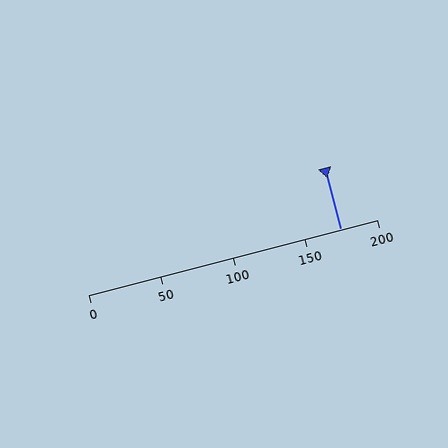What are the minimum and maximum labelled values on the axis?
The axis runs from 0 to 200.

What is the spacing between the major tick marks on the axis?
The major ticks are spaced 50 apart.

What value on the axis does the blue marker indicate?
The marker indicates approximately 175.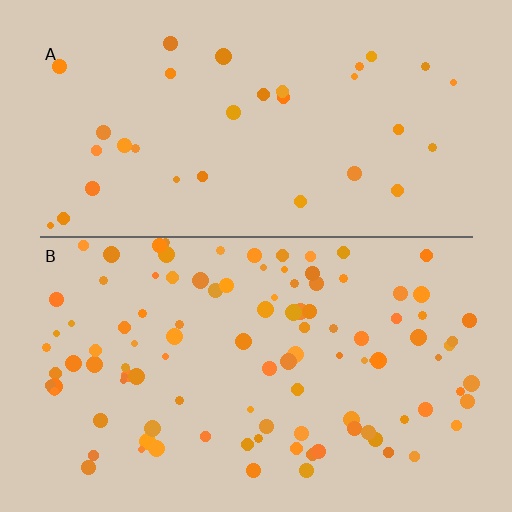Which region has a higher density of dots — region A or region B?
B (the bottom).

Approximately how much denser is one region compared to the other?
Approximately 3.2× — region B over region A.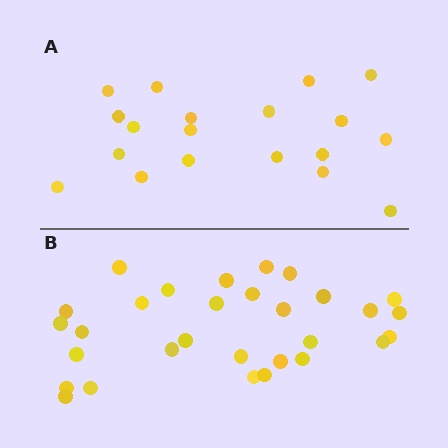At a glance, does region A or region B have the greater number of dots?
Region B (the bottom region) has more dots.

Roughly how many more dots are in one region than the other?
Region B has roughly 12 or so more dots than region A.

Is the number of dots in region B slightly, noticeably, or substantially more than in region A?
Region B has substantially more. The ratio is roughly 1.6 to 1.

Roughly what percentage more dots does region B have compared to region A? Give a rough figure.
About 60% more.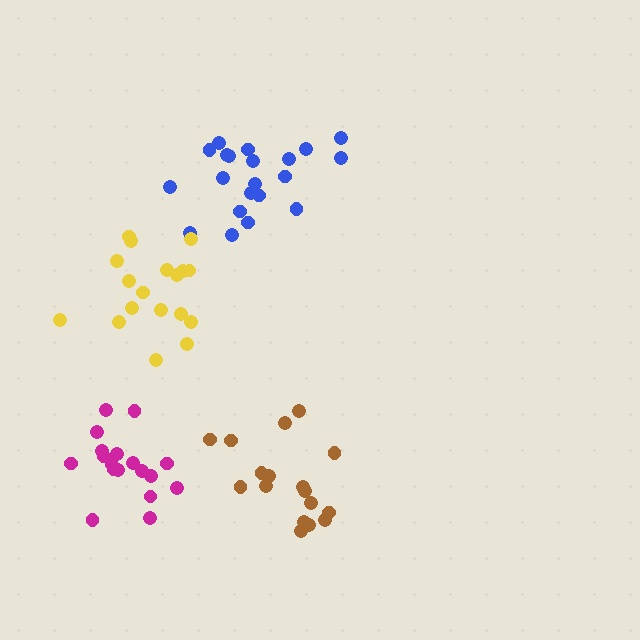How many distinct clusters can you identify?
There are 4 distinct clusters.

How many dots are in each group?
Group 1: 17 dots, Group 2: 18 dots, Group 3: 21 dots, Group 4: 18 dots (74 total).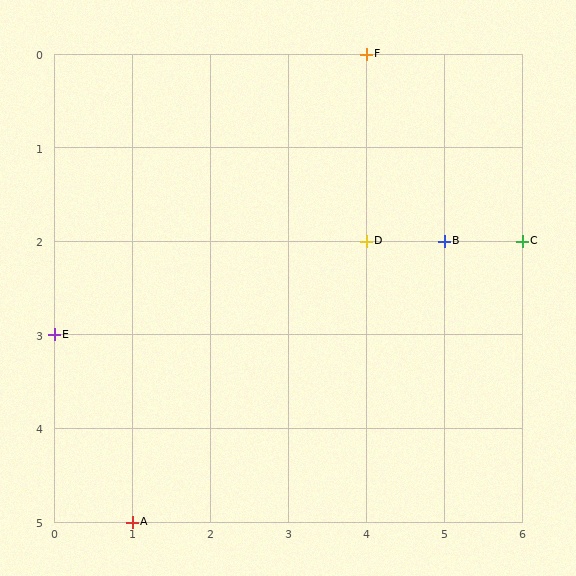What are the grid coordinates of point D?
Point D is at grid coordinates (4, 2).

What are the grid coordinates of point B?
Point B is at grid coordinates (5, 2).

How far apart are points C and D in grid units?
Points C and D are 2 columns apart.